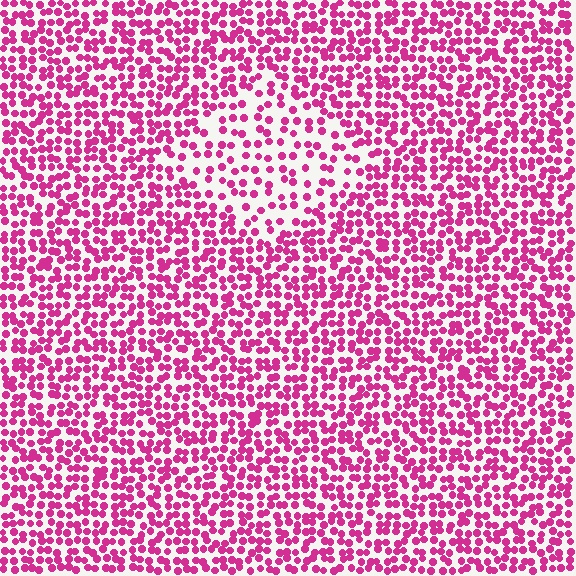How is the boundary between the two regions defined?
The boundary is defined by a change in element density (approximately 1.9x ratio). All elements are the same color, size, and shape.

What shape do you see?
I see a diamond.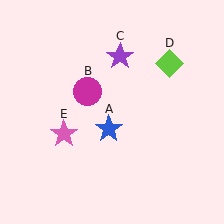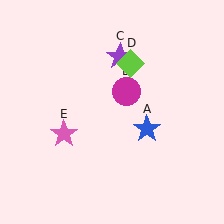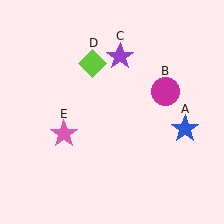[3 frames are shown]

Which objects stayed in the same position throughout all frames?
Purple star (object C) and pink star (object E) remained stationary.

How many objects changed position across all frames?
3 objects changed position: blue star (object A), magenta circle (object B), lime diamond (object D).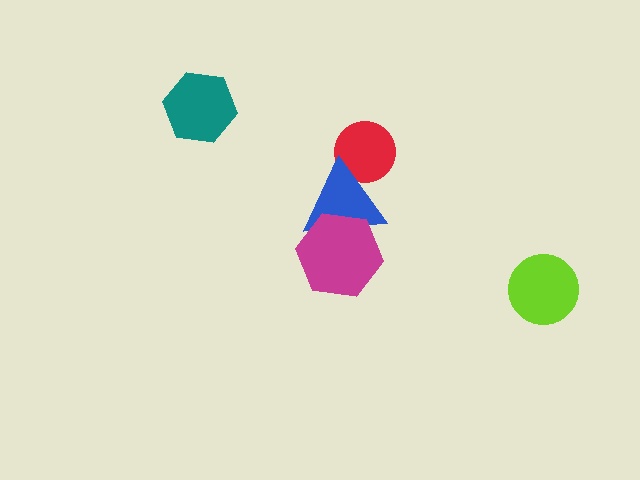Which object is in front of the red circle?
The blue triangle is in front of the red circle.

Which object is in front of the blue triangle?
The magenta hexagon is in front of the blue triangle.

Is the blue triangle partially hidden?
Yes, it is partially covered by another shape.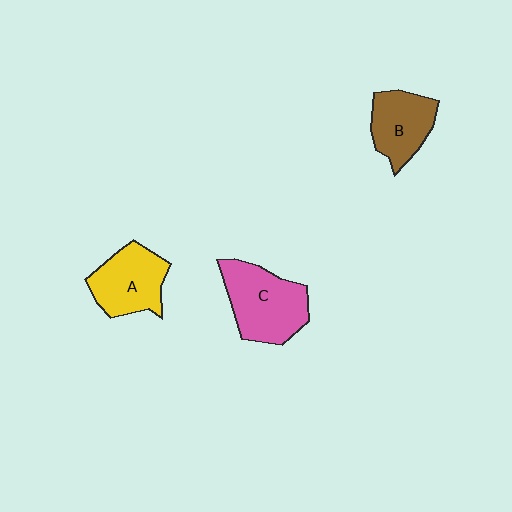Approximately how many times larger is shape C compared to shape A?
Approximately 1.2 times.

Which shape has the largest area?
Shape C (pink).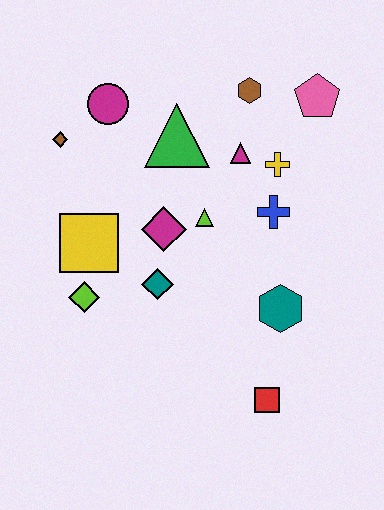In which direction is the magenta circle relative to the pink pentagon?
The magenta circle is to the left of the pink pentagon.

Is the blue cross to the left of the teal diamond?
No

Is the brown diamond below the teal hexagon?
No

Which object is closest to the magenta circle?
The brown diamond is closest to the magenta circle.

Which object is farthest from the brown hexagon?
The red square is farthest from the brown hexagon.